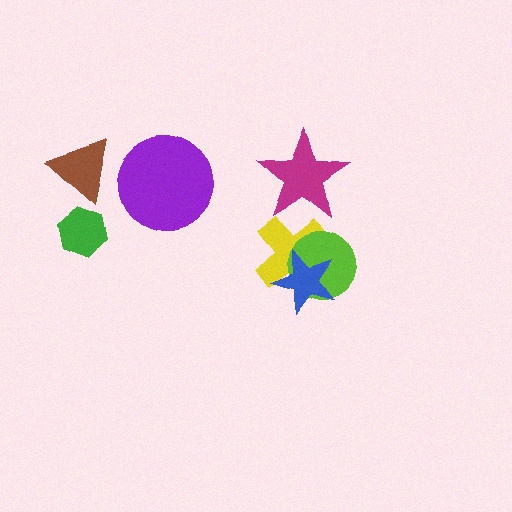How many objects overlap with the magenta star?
1 object overlaps with the magenta star.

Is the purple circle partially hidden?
No, no other shape covers it.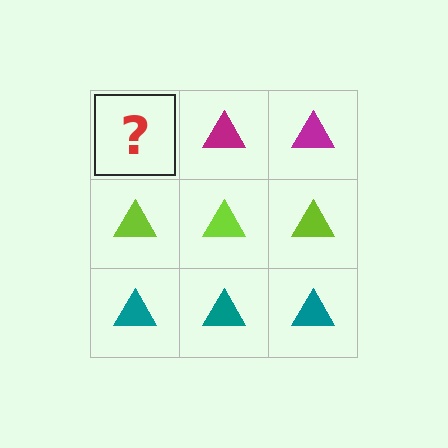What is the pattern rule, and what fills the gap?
The rule is that each row has a consistent color. The gap should be filled with a magenta triangle.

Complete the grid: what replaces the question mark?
The question mark should be replaced with a magenta triangle.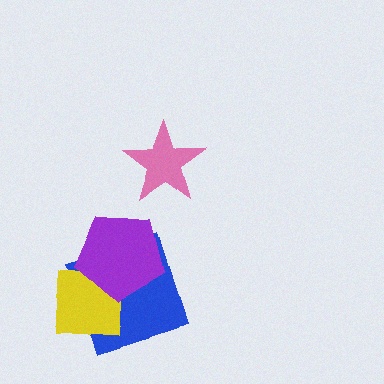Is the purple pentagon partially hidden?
No, no other shape covers it.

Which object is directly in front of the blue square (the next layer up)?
The yellow square is directly in front of the blue square.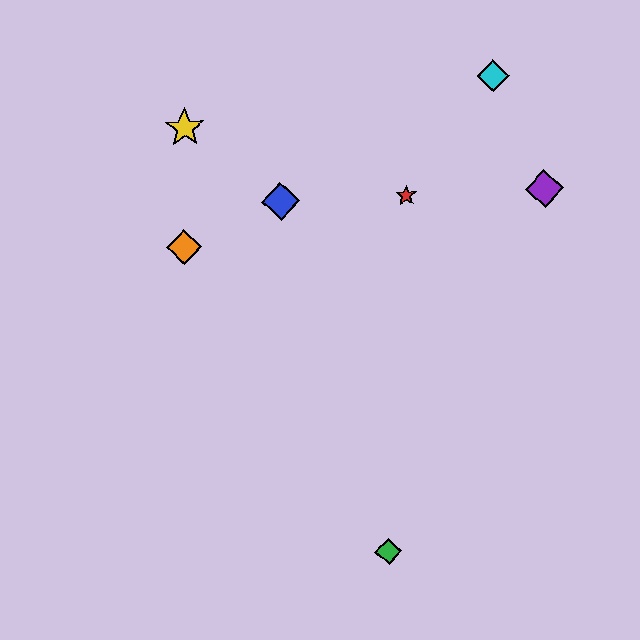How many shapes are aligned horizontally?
3 shapes (the red star, the blue diamond, the purple diamond) are aligned horizontally.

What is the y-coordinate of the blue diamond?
The blue diamond is at y≈201.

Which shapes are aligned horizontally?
The red star, the blue diamond, the purple diamond are aligned horizontally.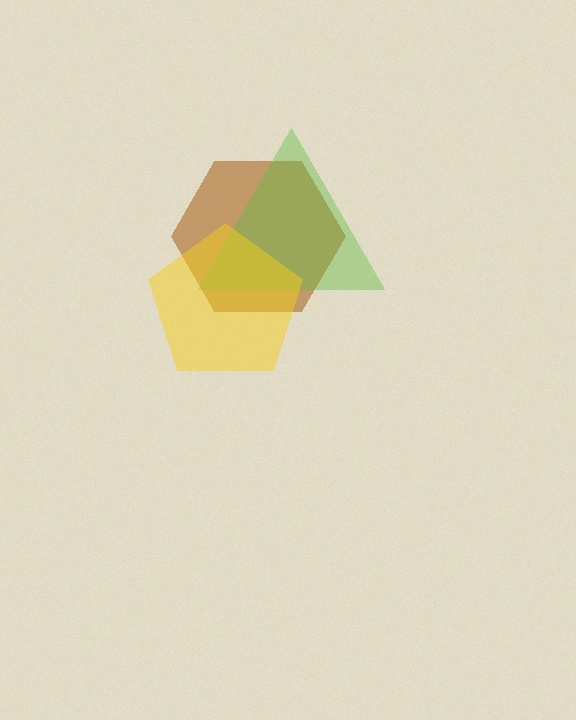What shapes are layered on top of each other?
The layered shapes are: a brown hexagon, a lime triangle, a yellow pentagon.